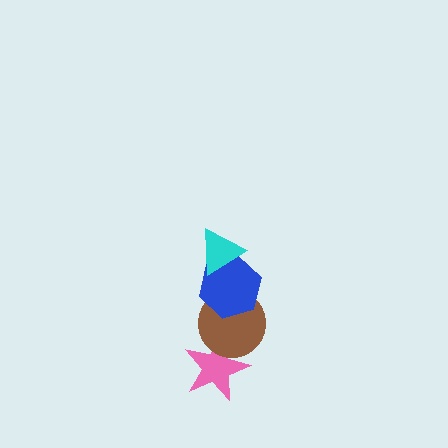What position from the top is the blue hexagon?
The blue hexagon is 2nd from the top.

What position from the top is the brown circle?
The brown circle is 3rd from the top.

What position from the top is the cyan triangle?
The cyan triangle is 1st from the top.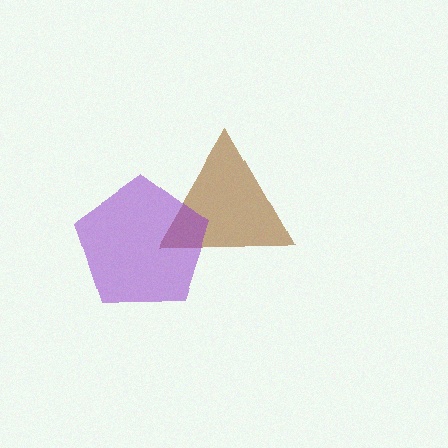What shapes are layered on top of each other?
The layered shapes are: a brown triangle, a purple pentagon.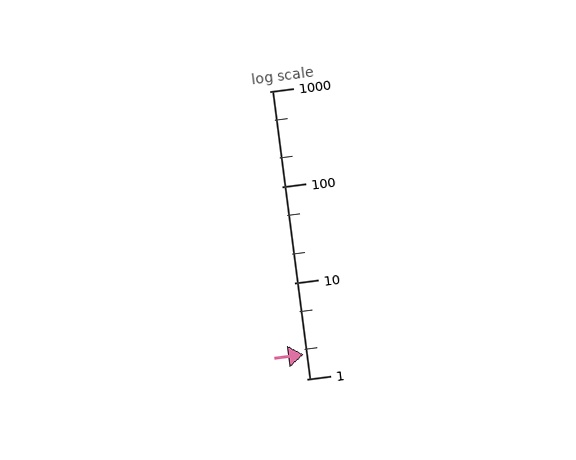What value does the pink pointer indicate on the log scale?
The pointer indicates approximately 1.8.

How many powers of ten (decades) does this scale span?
The scale spans 3 decades, from 1 to 1000.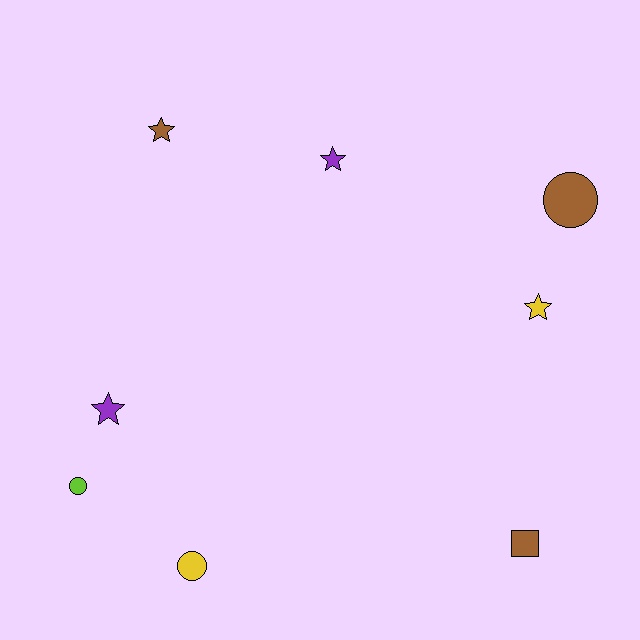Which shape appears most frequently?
Star, with 4 objects.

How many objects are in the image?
There are 8 objects.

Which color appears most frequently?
Brown, with 3 objects.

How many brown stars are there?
There is 1 brown star.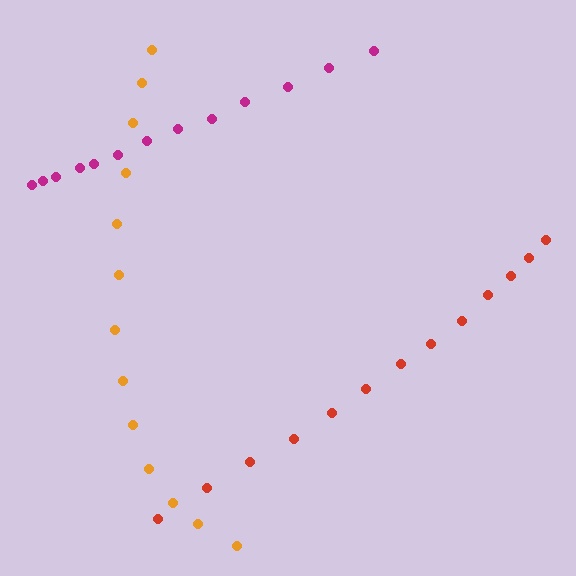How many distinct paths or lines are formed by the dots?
There are 3 distinct paths.